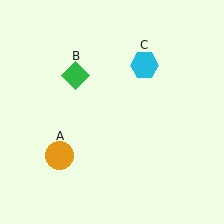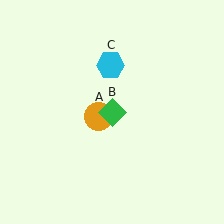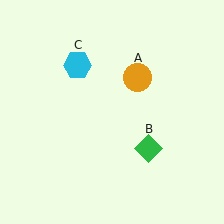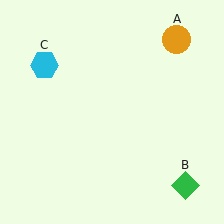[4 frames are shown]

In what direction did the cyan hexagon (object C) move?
The cyan hexagon (object C) moved left.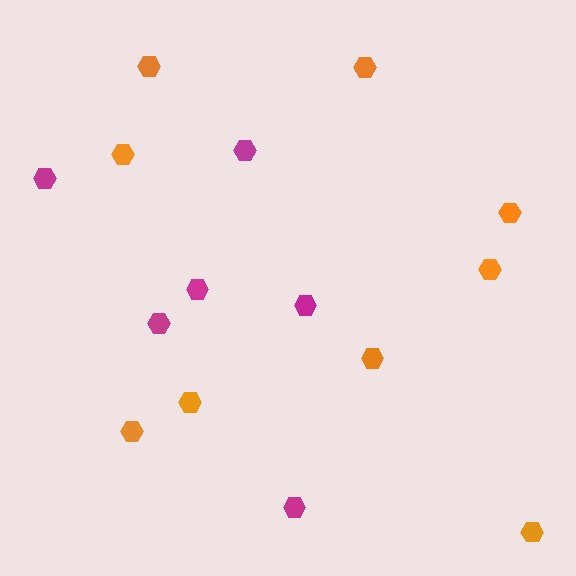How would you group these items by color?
There are 2 groups: one group of orange hexagons (9) and one group of magenta hexagons (6).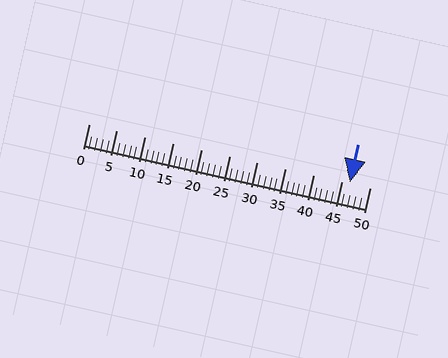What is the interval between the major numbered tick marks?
The major tick marks are spaced 5 units apart.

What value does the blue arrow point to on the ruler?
The blue arrow points to approximately 46.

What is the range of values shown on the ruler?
The ruler shows values from 0 to 50.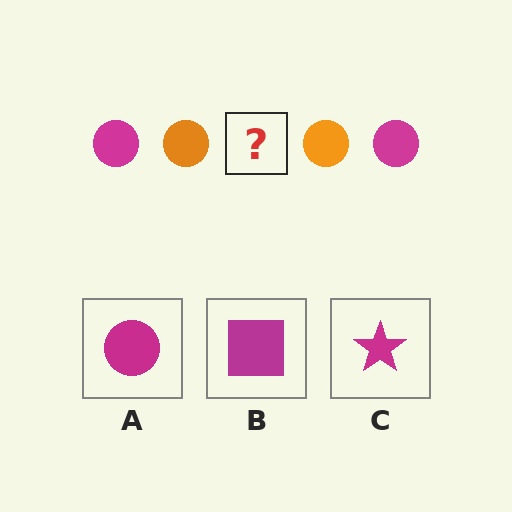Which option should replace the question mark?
Option A.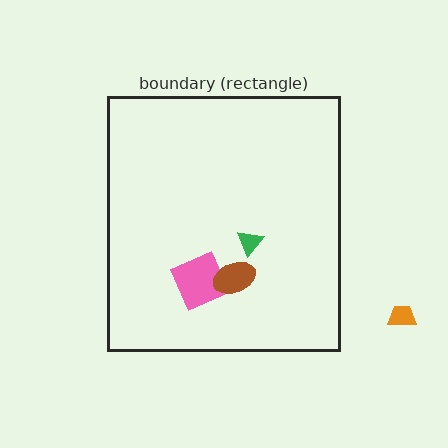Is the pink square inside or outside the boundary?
Inside.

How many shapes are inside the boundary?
3 inside, 1 outside.